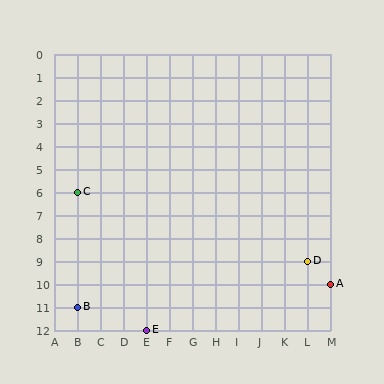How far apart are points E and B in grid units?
Points E and B are 3 columns and 1 row apart (about 3.2 grid units diagonally).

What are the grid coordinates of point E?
Point E is at grid coordinates (E, 12).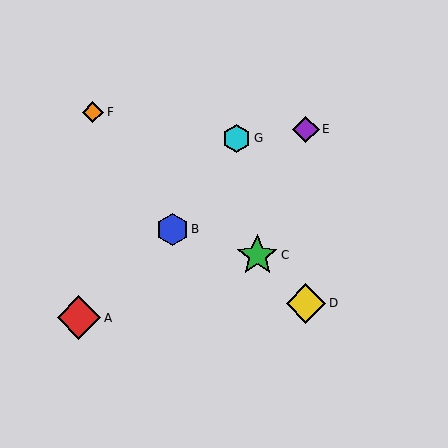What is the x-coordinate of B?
Object B is at x≈172.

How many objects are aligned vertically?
2 objects (D, E) are aligned vertically.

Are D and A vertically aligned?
No, D is at x≈306 and A is at x≈79.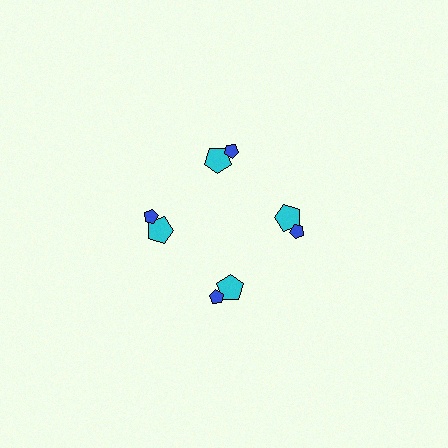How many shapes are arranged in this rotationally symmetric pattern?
There are 8 shapes, arranged in 4 groups of 2.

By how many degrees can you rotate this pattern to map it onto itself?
The pattern maps onto itself every 90 degrees of rotation.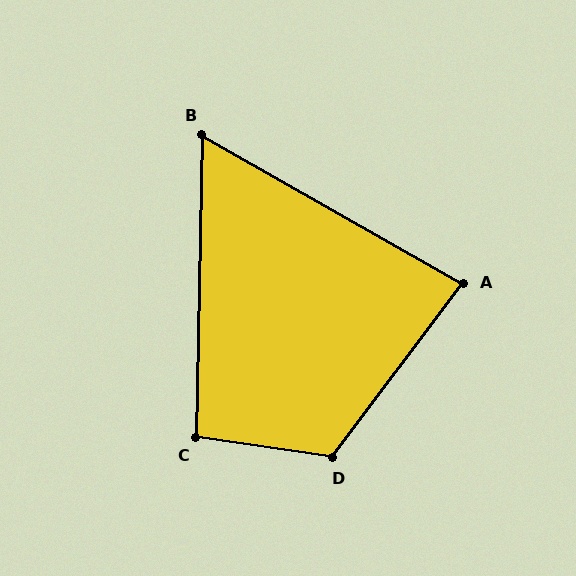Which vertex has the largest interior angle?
D, at approximately 118 degrees.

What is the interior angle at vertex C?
Approximately 97 degrees (obtuse).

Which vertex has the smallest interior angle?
B, at approximately 62 degrees.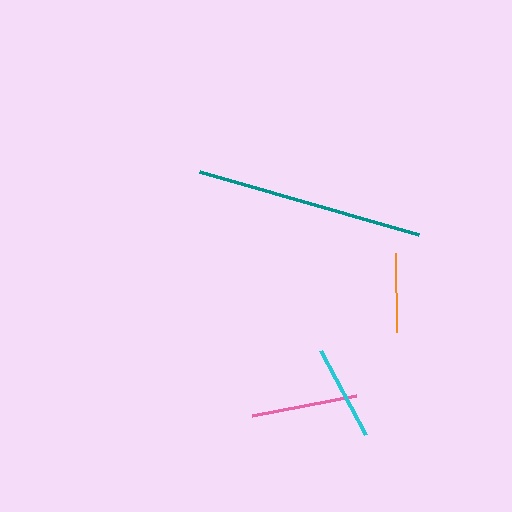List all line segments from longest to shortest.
From longest to shortest: teal, pink, cyan, orange.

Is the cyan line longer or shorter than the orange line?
The cyan line is longer than the orange line.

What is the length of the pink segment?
The pink segment is approximately 105 pixels long.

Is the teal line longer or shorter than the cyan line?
The teal line is longer than the cyan line.